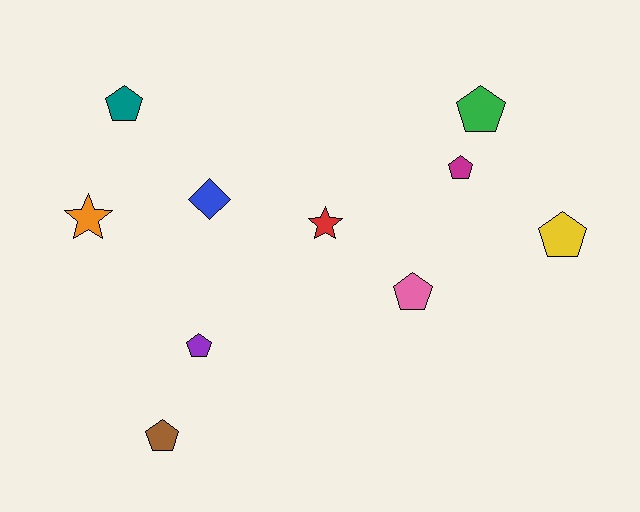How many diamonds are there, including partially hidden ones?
There is 1 diamond.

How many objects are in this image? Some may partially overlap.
There are 10 objects.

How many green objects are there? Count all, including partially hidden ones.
There is 1 green object.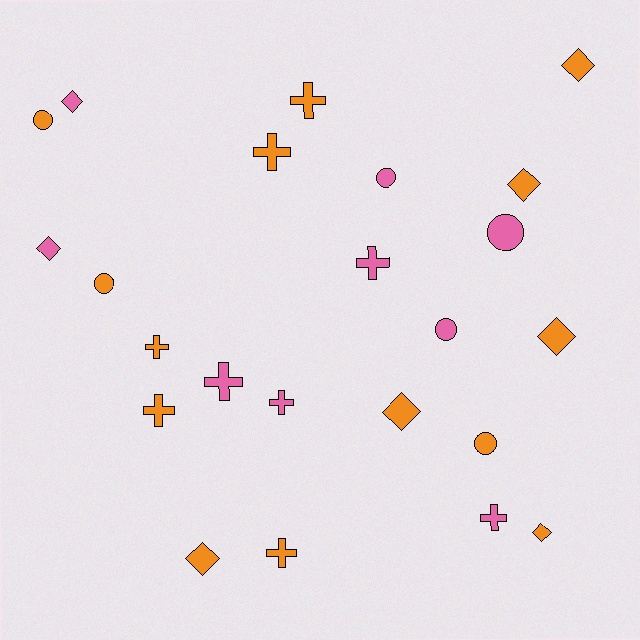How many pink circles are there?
There are 3 pink circles.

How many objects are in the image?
There are 23 objects.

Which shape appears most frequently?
Cross, with 9 objects.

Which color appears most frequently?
Orange, with 14 objects.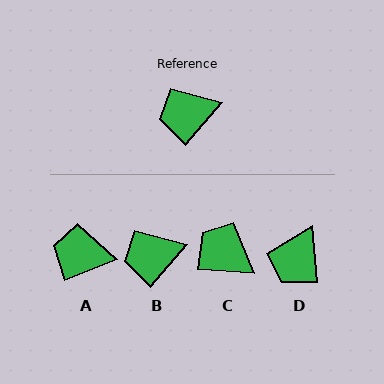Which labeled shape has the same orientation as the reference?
B.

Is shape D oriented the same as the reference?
No, it is off by about 45 degrees.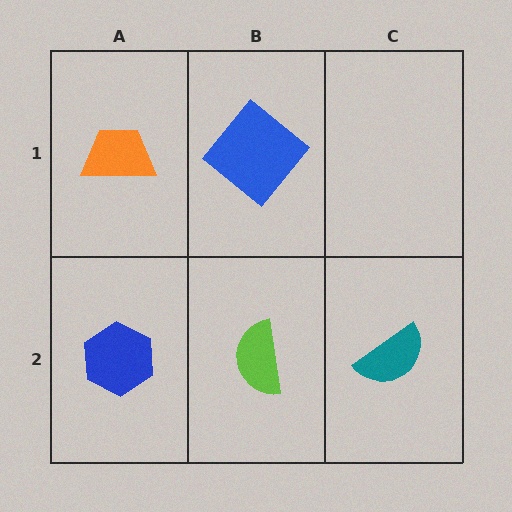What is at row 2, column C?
A teal semicircle.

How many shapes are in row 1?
2 shapes.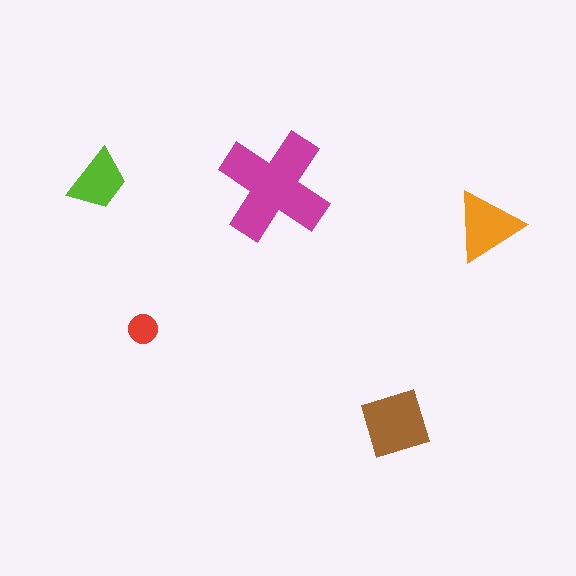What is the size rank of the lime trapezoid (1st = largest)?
4th.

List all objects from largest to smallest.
The magenta cross, the brown diamond, the orange triangle, the lime trapezoid, the red circle.